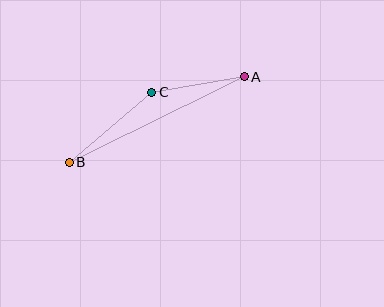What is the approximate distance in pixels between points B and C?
The distance between B and C is approximately 108 pixels.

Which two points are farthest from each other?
Points A and B are farthest from each other.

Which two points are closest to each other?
Points A and C are closest to each other.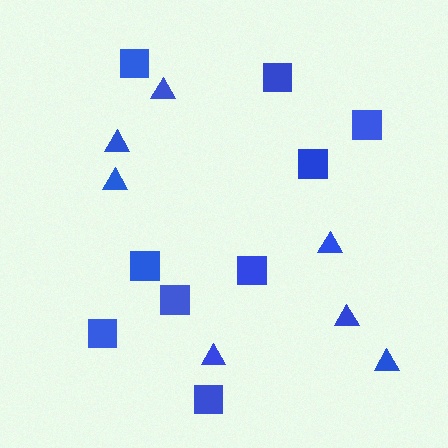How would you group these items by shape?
There are 2 groups: one group of squares (9) and one group of triangles (7).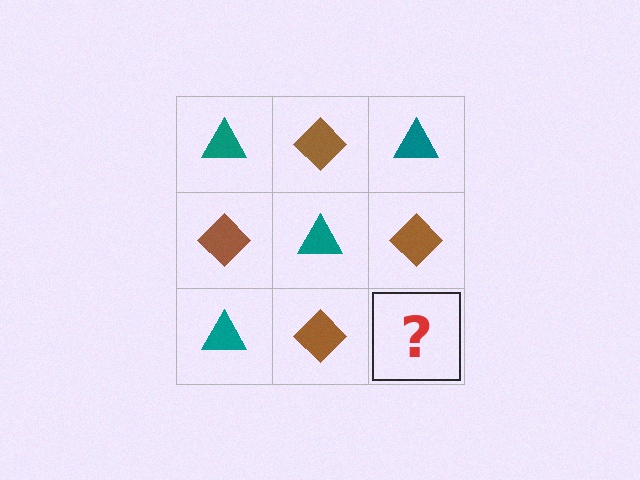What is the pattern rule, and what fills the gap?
The rule is that it alternates teal triangle and brown diamond in a checkerboard pattern. The gap should be filled with a teal triangle.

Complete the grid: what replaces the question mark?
The question mark should be replaced with a teal triangle.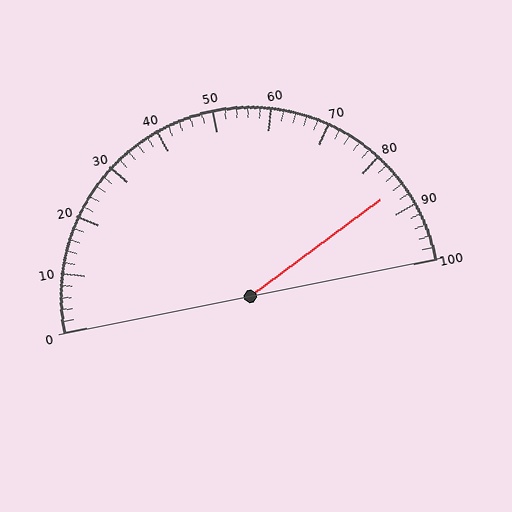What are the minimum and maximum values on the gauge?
The gauge ranges from 0 to 100.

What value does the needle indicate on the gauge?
The needle indicates approximately 86.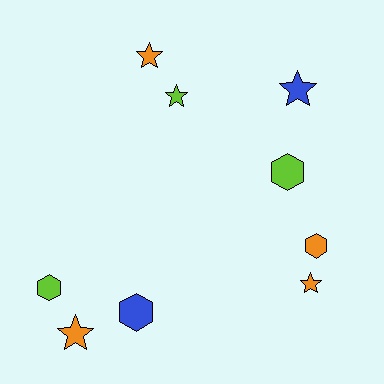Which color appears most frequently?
Orange, with 4 objects.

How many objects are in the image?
There are 9 objects.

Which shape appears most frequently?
Star, with 5 objects.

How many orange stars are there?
There are 3 orange stars.